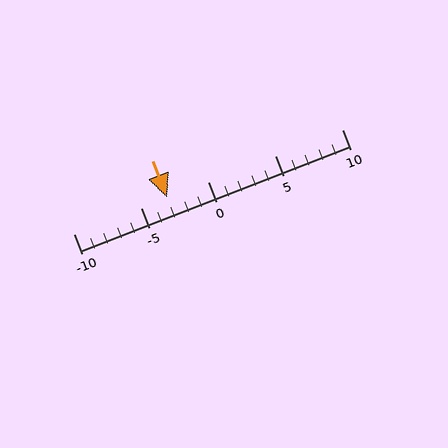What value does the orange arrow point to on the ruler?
The orange arrow points to approximately -3.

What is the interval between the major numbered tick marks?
The major tick marks are spaced 5 units apart.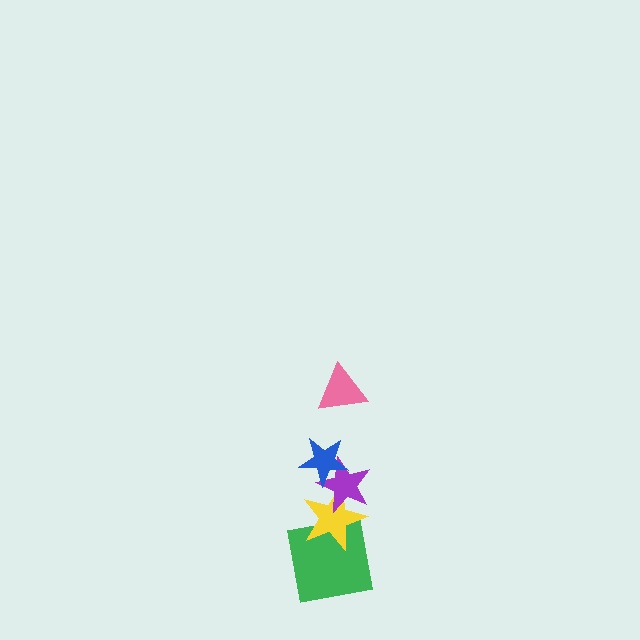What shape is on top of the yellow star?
The purple star is on top of the yellow star.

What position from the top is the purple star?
The purple star is 3rd from the top.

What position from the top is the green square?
The green square is 5th from the top.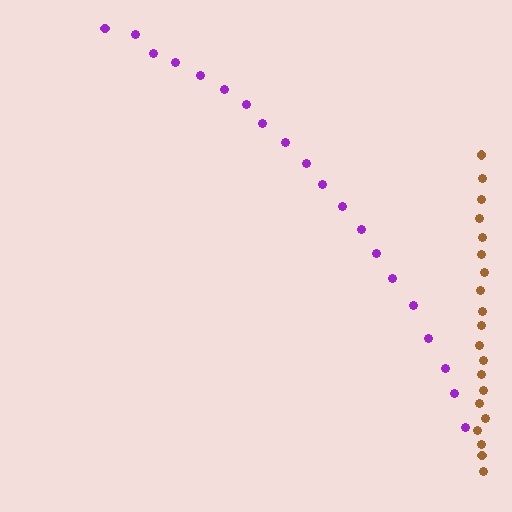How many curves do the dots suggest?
There are 2 distinct paths.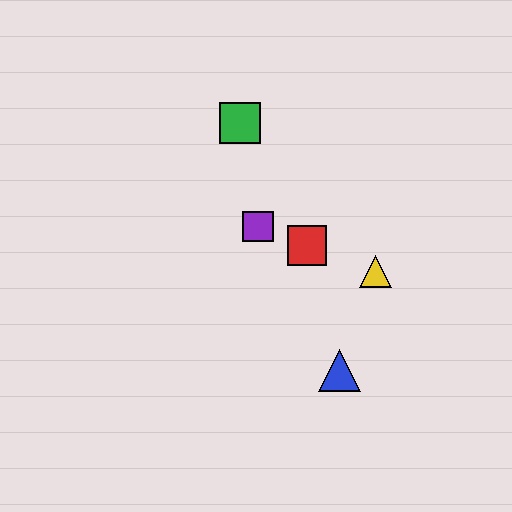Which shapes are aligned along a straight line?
The red square, the yellow triangle, the purple square are aligned along a straight line.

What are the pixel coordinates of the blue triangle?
The blue triangle is at (340, 370).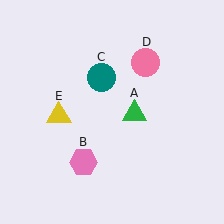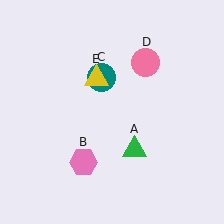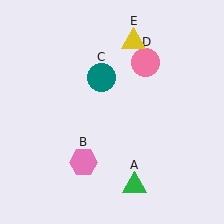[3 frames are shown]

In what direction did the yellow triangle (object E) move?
The yellow triangle (object E) moved up and to the right.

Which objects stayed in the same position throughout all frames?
Pink hexagon (object B) and teal circle (object C) and pink circle (object D) remained stationary.